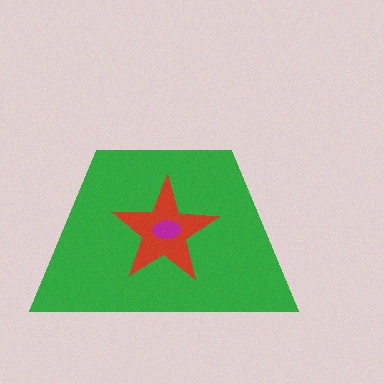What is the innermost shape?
The magenta ellipse.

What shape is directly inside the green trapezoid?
The red star.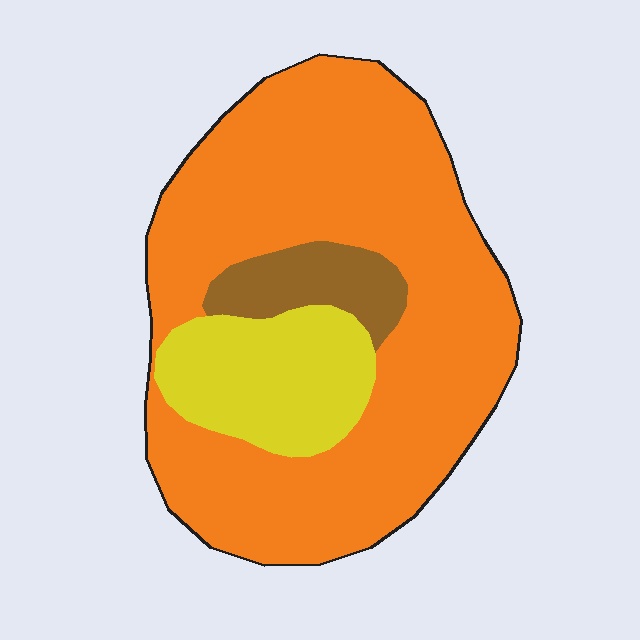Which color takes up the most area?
Orange, at roughly 75%.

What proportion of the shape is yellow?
Yellow takes up about one sixth (1/6) of the shape.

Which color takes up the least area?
Brown, at roughly 10%.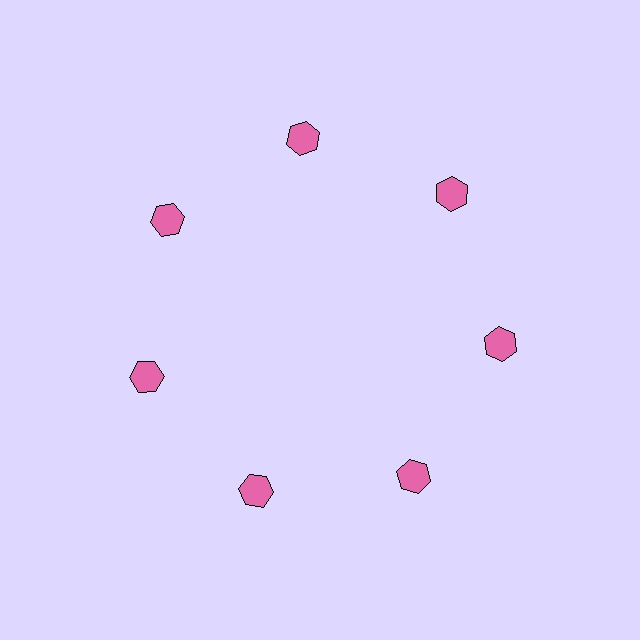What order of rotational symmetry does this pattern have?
This pattern has 7-fold rotational symmetry.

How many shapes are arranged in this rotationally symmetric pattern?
There are 7 shapes, arranged in 7 groups of 1.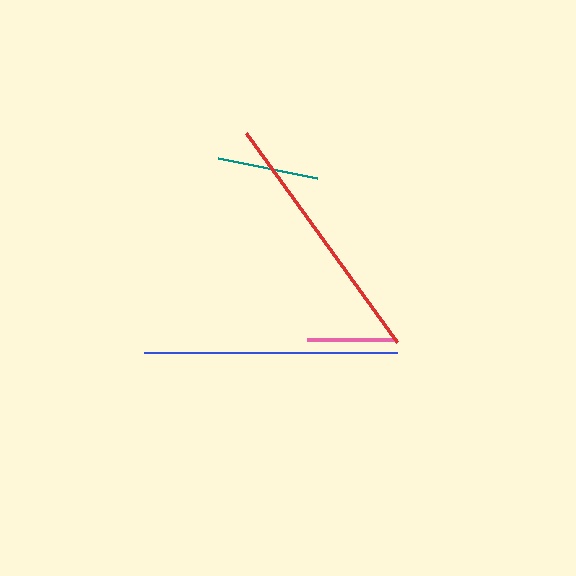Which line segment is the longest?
The red line is the longest at approximately 258 pixels.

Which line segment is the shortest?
The pink line is the shortest at approximately 89 pixels.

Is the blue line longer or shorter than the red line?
The red line is longer than the blue line.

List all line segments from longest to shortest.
From longest to shortest: red, blue, teal, pink.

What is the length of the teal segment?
The teal segment is approximately 101 pixels long.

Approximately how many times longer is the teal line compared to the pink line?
The teal line is approximately 1.1 times the length of the pink line.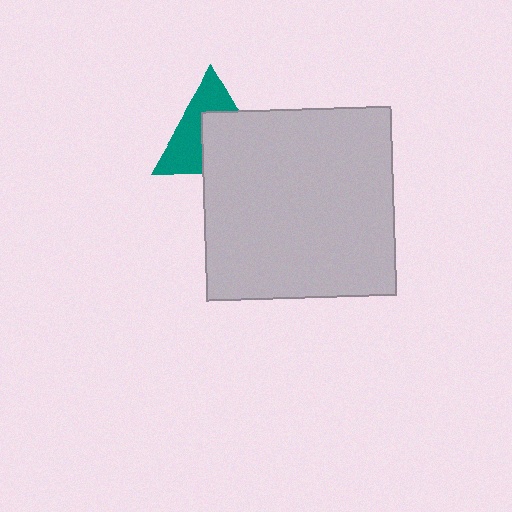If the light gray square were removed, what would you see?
You would see the complete teal triangle.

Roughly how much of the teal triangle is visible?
About half of it is visible (roughly 49%).